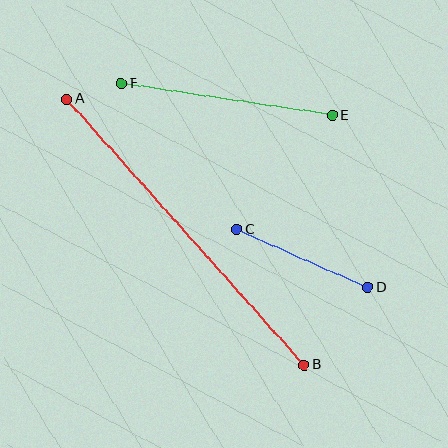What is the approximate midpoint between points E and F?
The midpoint is at approximately (227, 99) pixels.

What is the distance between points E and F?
The distance is approximately 213 pixels.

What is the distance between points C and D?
The distance is approximately 143 pixels.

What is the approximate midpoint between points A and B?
The midpoint is at approximately (185, 232) pixels.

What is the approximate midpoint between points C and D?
The midpoint is at approximately (302, 258) pixels.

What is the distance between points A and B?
The distance is approximately 357 pixels.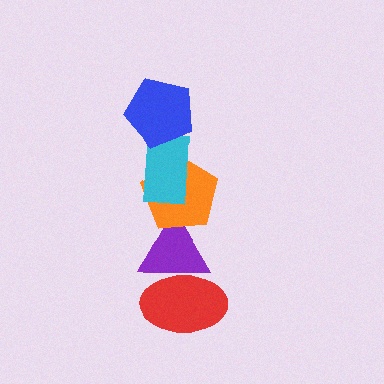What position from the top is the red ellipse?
The red ellipse is 5th from the top.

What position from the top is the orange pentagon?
The orange pentagon is 3rd from the top.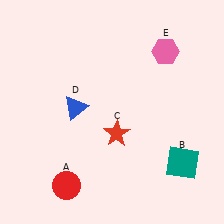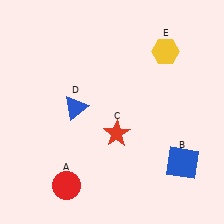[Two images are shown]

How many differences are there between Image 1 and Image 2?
There are 2 differences between the two images.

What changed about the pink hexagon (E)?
In Image 1, E is pink. In Image 2, it changed to yellow.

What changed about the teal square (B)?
In Image 1, B is teal. In Image 2, it changed to blue.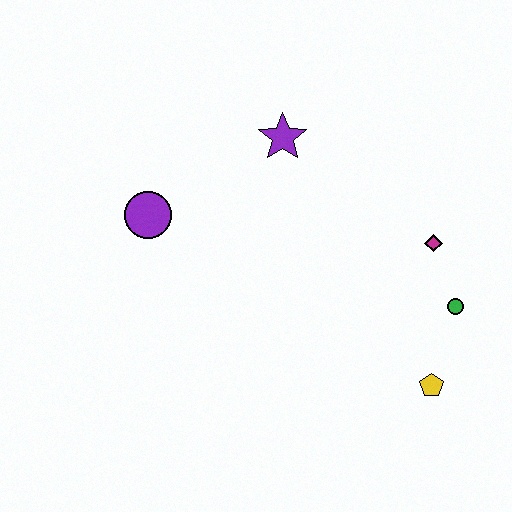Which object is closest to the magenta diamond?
The green circle is closest to the magenta diamond.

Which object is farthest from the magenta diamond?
The purple circle is farthest from the magenta diamond.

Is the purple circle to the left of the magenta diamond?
Yes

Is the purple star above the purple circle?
Yes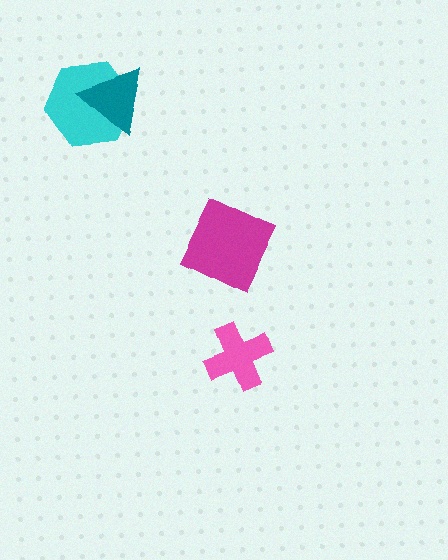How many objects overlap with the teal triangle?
1 object overlaps with the teal triangle.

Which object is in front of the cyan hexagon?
The teal triangle is in front of the cyan hexagon.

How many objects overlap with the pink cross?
0 objects overlap with the pink cross.